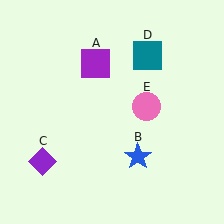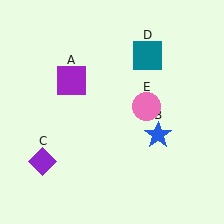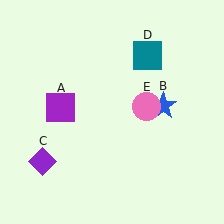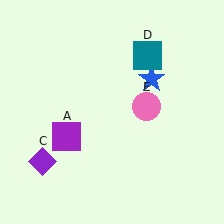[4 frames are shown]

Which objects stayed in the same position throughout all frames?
Purple diamond (object C) and teal square (object D) and pink circle (object E) remained stationary.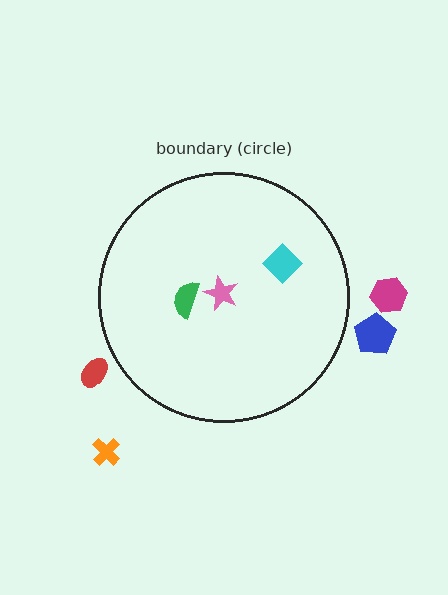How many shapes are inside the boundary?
3 inside, 4 outside.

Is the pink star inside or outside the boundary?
Inside.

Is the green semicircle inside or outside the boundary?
Inside.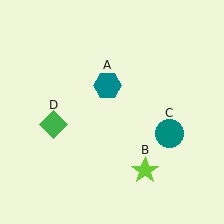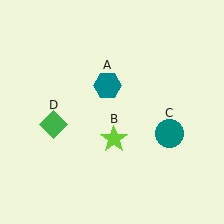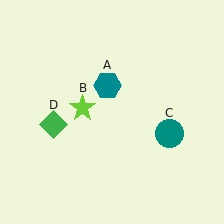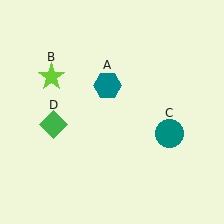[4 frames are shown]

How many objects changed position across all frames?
1 object changed position: lime star (object B).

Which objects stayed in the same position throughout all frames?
Teal hexagon (object A) and teal circle (object C) and green diamond (object D) remained stationary.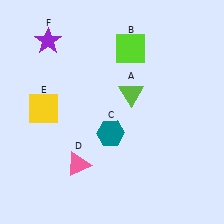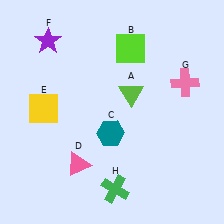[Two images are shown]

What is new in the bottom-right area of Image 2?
A green cross (H) was added in the bottom-right area of Image 2.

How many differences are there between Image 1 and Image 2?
There are 2 differences between the two images.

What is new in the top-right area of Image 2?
A pink cross (G) was added in the top-right area of Image 2.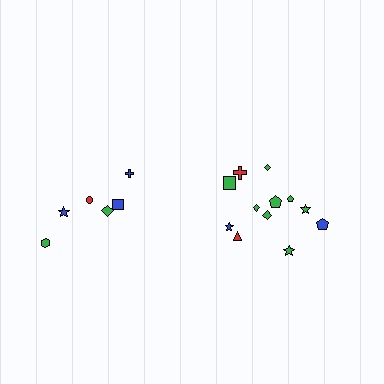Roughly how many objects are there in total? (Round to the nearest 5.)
Roughly 20 objects in total.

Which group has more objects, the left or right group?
The right group.